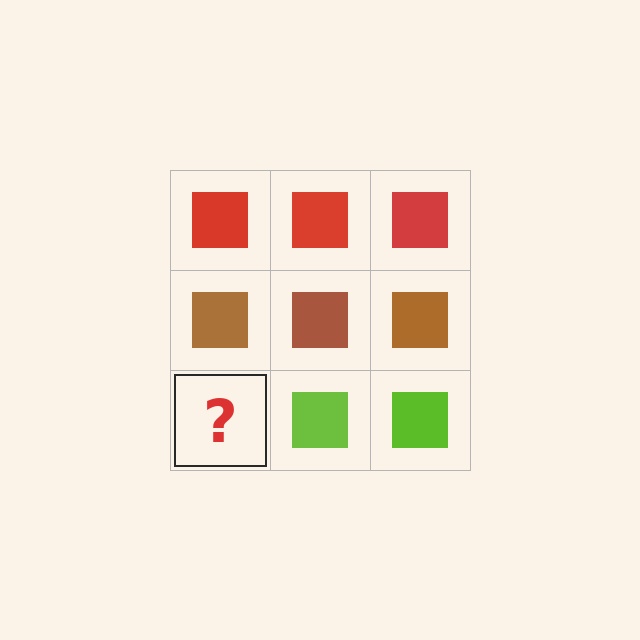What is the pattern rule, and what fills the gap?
The rule is that each row has a consistent color. The gap should be filled with a lime square.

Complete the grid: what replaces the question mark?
The question mark should be replaced with a lime square.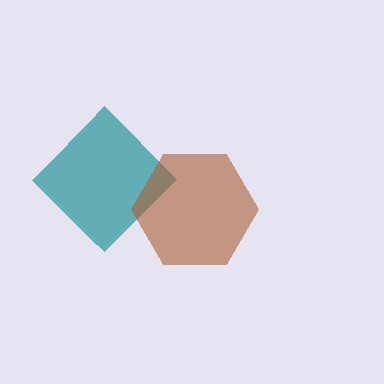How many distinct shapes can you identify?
There are 2 distinct shapes: a teal diamond, a brown hexagon.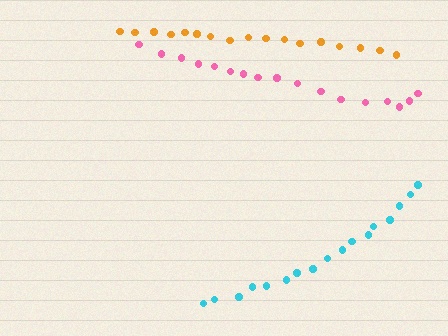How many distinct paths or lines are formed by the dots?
There are 3 distinct paths.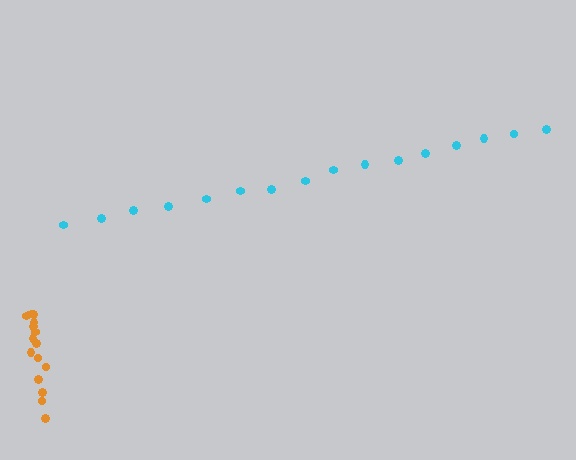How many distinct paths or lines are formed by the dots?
There are 2 distinct paths.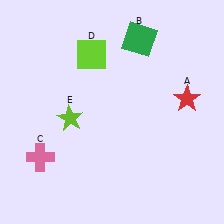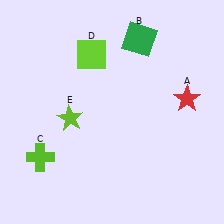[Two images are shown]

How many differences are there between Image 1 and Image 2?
There is 1 difference between the two images.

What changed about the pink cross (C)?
In Image 1, C is pink. In Image 2, it changed to lime.